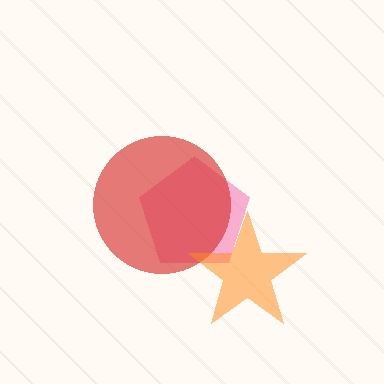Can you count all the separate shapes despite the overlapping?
Yes, there are 3 separate shapes.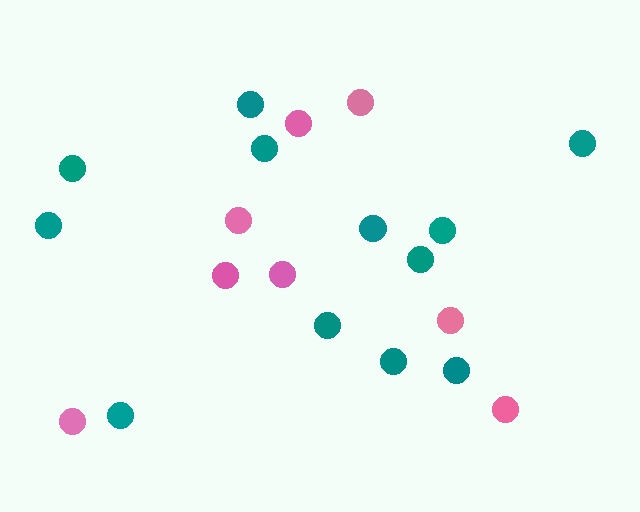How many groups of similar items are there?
There are 2 groups: one group of teal circles (12) and one group of pink circles (8).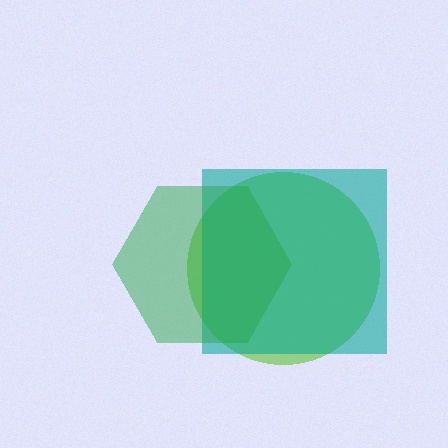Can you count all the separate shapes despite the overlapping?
Yes, there are 3 separate shapes.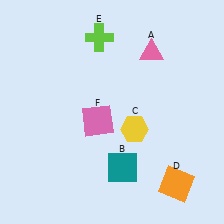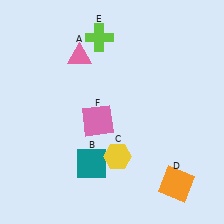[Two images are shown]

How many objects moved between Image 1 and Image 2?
3 objects moved between the two images.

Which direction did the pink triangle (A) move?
The pink triangle (A) moved left.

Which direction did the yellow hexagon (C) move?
The yellow hexagon (C) moved down.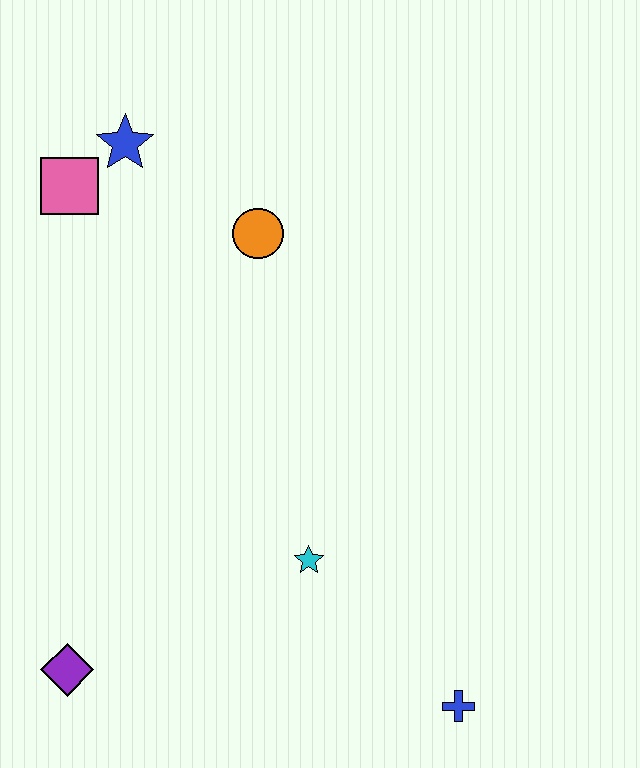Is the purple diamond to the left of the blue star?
Yes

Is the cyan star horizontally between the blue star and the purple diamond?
No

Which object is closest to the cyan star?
The blue cross is closest to the cyan star.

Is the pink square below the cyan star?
No